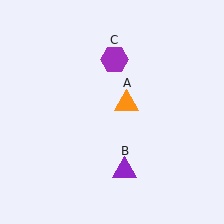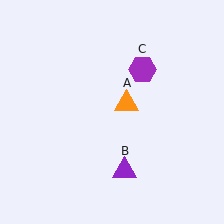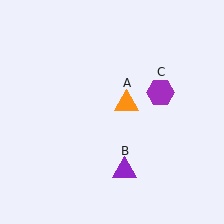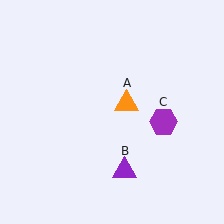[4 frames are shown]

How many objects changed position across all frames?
1 object changed position: purple hexagon (object C).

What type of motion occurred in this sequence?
The purple hexagon (object C) rotated clockwise around the center of the scene.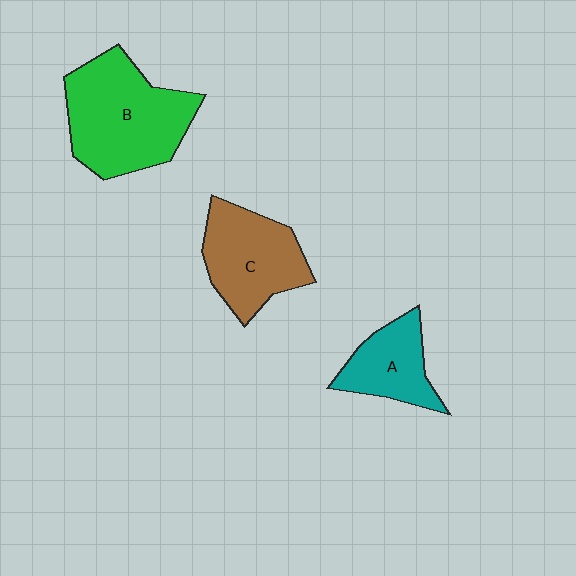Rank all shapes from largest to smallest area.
From largest to smallest: B (green), C (brown), A (teal).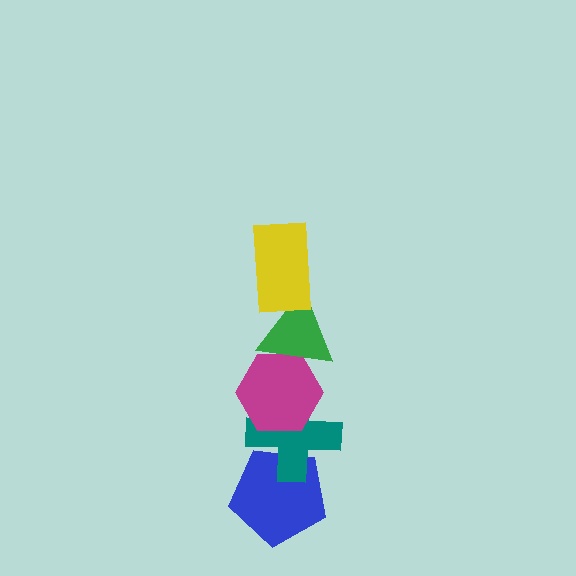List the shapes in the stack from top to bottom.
From top to bottom: the yellow rectangle, the green triangle, the magenta hexagon, the teal cross, the blue pentagon.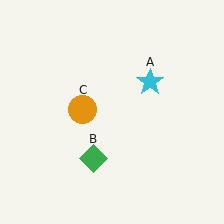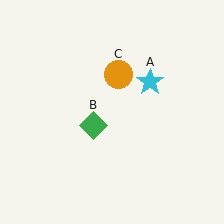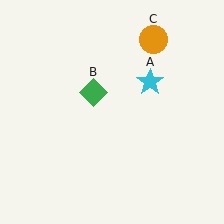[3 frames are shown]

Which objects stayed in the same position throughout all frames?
Cyan star (object A) remained stationary.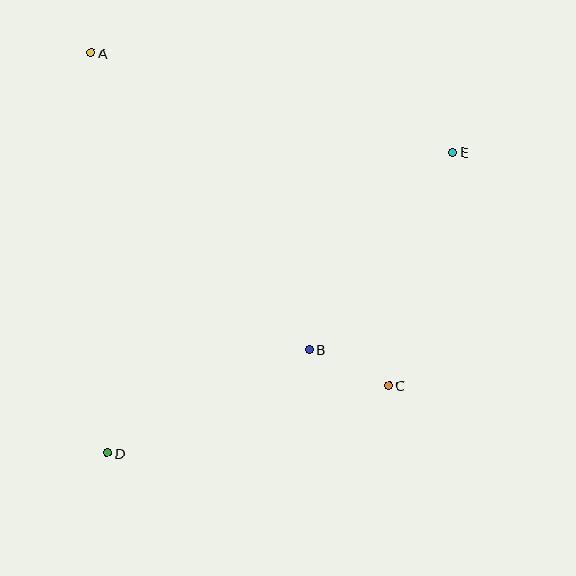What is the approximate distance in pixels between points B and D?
The distance between B and D is approximately 227 pixels.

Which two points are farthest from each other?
Points D and E are farthest from each other.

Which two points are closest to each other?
Points B and C are closest to each other.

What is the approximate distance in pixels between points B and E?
The distance between B and E is approximately 244 pixels.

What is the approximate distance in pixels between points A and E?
The distance between A and E is approximately 375 pixels.